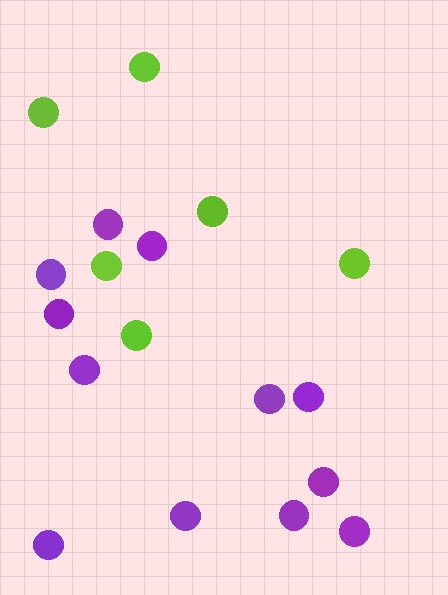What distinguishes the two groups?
There are 2 groups: one group of lime circles (6) and one group of purple circles (12).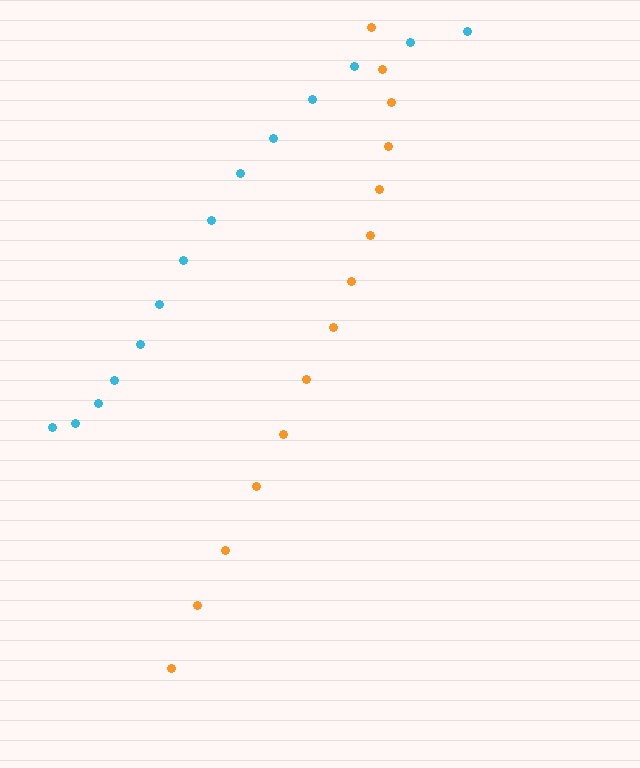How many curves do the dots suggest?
There are 2 distinct paths.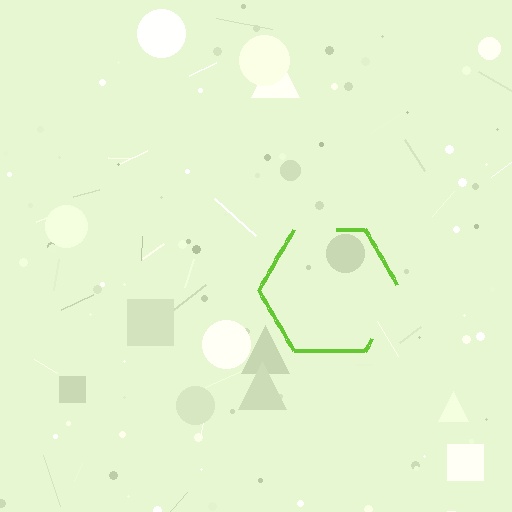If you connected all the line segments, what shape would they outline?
They would outline a hexagon.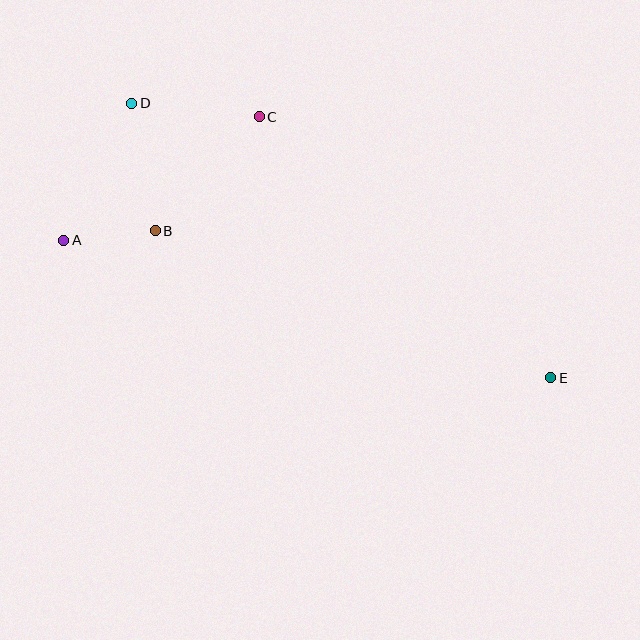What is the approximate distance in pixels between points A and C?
The distance between A and C is approximately 231 pixels.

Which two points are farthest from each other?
Points A and E are farthest from each other.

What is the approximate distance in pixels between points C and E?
The distance between C and E is approximately 391 pixels.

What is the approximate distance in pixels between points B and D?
The distance between B and D is approximately 129 pixels.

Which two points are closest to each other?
Points A and B are closest to each other.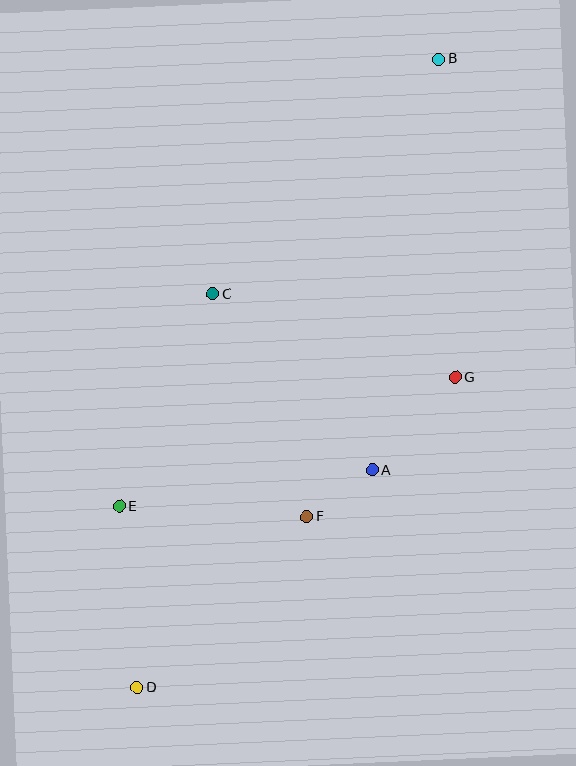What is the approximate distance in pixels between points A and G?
The distance between A and G is approximately 125 pixels.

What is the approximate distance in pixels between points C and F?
The distance between C and F is approximately 241 pixels.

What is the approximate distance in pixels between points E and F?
The distance between E and F is approximately 187 pixels.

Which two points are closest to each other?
Points A and F are closest to each other.